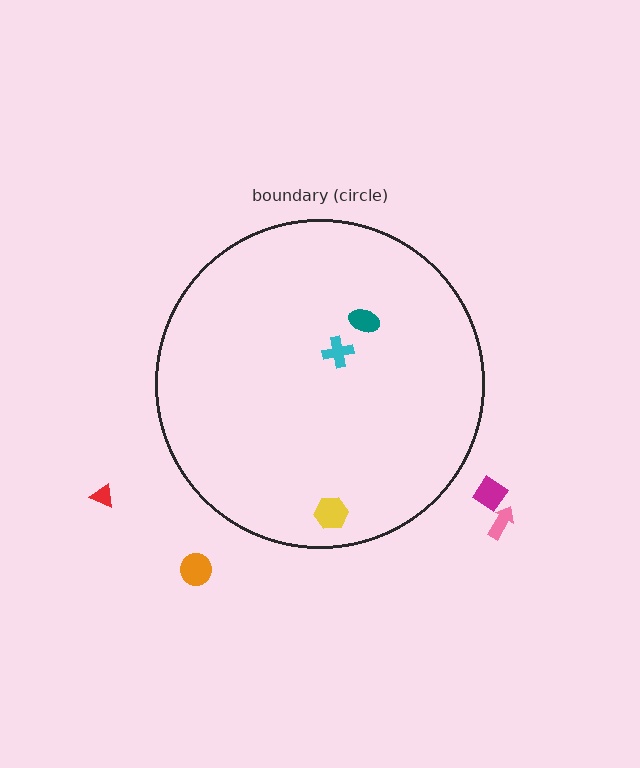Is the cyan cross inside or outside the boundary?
Inside.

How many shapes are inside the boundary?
3 inside, 4 outside.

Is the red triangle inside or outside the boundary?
Outside.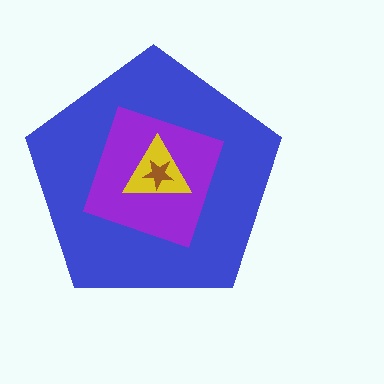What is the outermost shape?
The blue pentagon.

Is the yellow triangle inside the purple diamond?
Yes.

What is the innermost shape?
The brown star.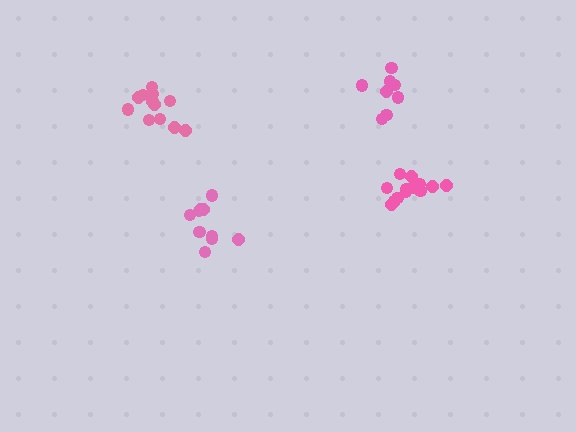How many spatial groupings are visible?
There are 4 spatial groupings.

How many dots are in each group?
Group 1: 12 dots, Group 2: 10 dots, Group 3: 8 dots, Group 4: 13 dots (43 total).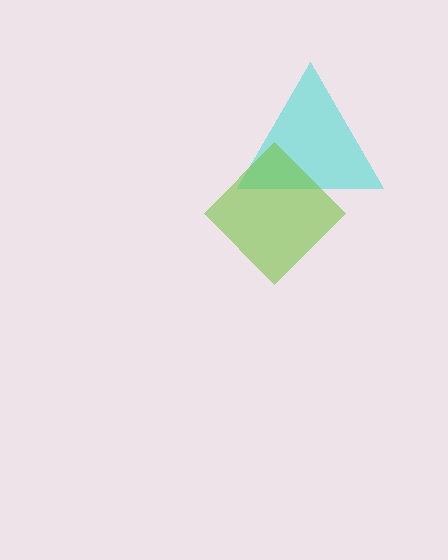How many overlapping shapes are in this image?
There are 2 overlapping shapes in the image.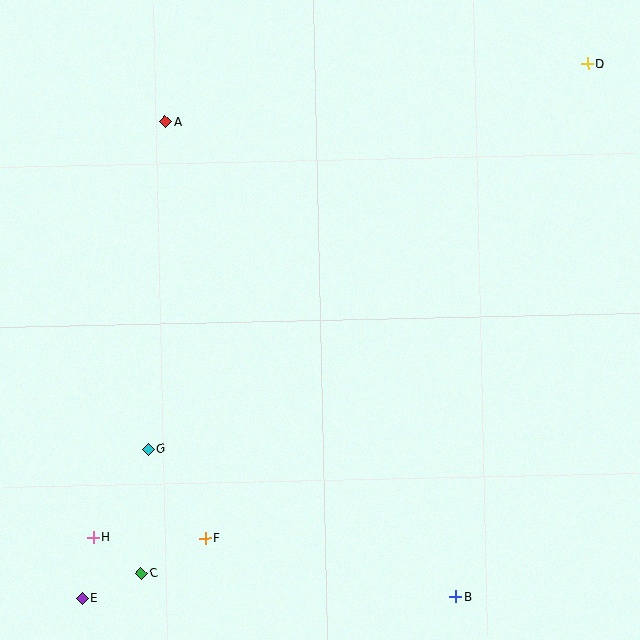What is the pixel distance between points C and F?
The distance between C and F is 72 pixels.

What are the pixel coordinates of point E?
Point E is at (83, 599).